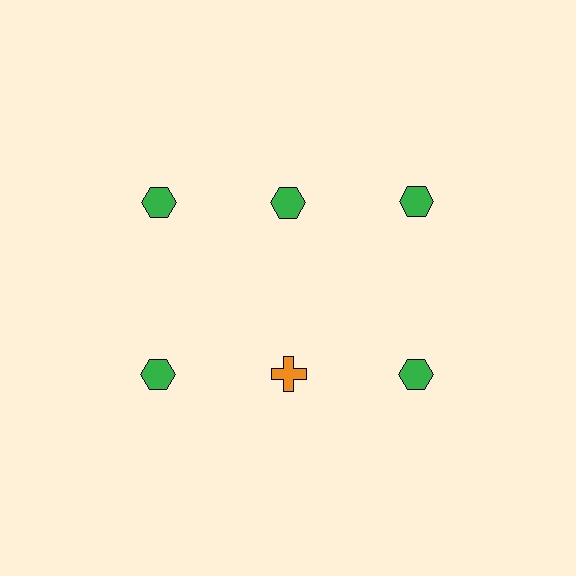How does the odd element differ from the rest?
It differs in both color (orange instead of green) and shape (cross instead of hexagon).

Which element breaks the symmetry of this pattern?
The orange cross in the second row, second from left column breaks the symmetry. All other shapes are green hexagons.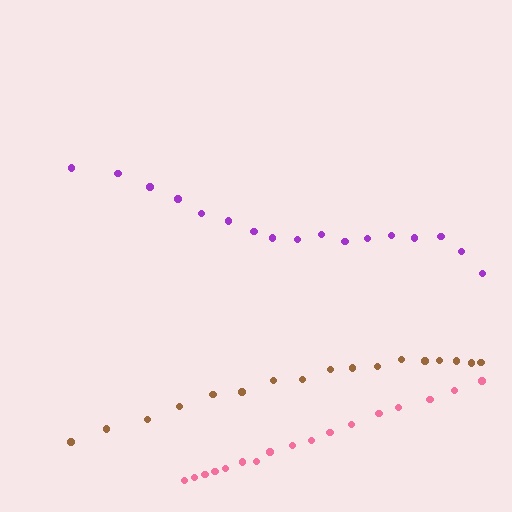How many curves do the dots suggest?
There are 3 distinct paths.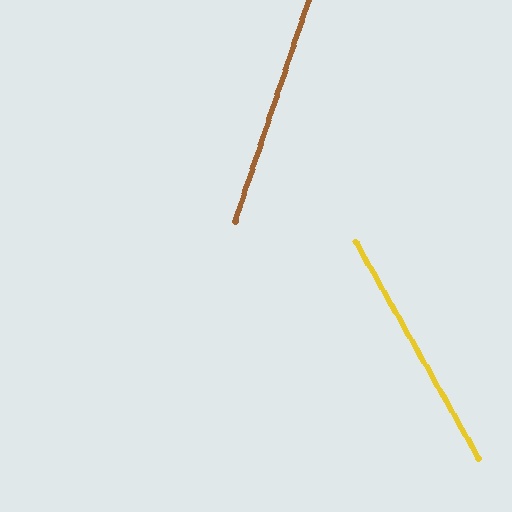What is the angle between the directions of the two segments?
Approximately 48 degrees.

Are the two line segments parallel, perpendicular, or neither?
Neither parallel nor perpendicular — they differ by about 48°.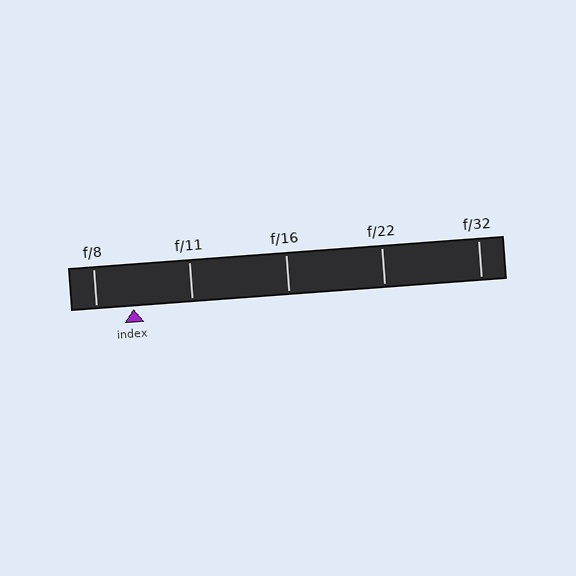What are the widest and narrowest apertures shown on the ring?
The widest aperture shown is f/8 and the narrowest is f/32.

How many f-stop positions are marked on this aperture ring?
There are 5 f-stop positions marked.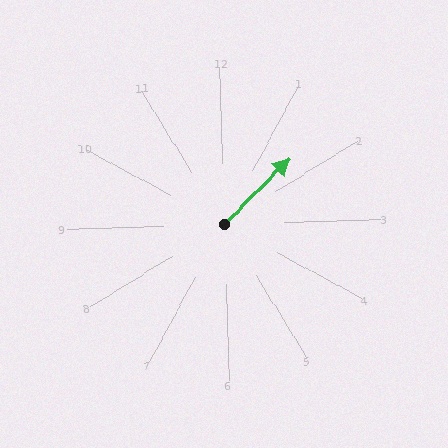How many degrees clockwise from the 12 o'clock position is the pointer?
Approximately 47 degrees.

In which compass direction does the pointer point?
Northeast.